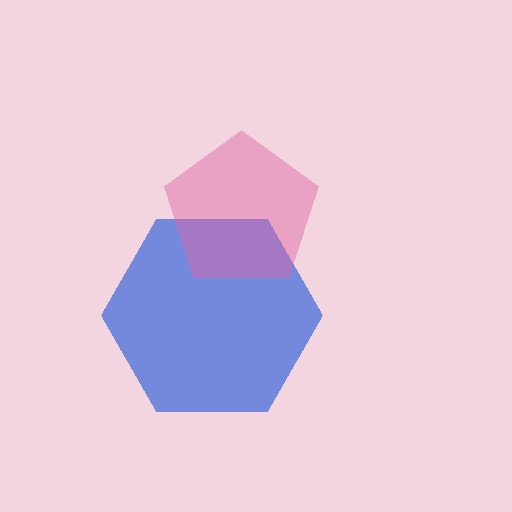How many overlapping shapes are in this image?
There are 2 overlapping shapes in the image.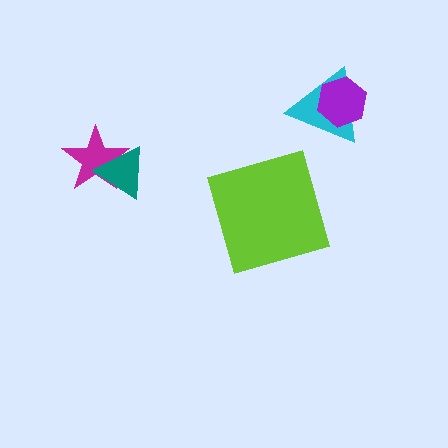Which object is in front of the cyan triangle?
The purple hexagon is in front of the cyan triangle.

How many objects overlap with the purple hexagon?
1 object overlaps with the purple hexagon.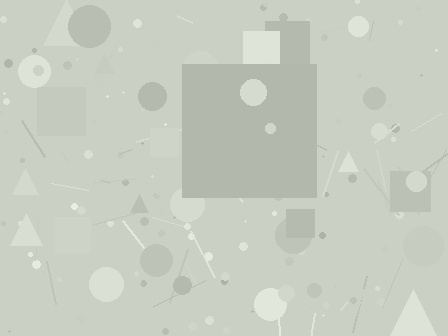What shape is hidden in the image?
A square is hidden in the image.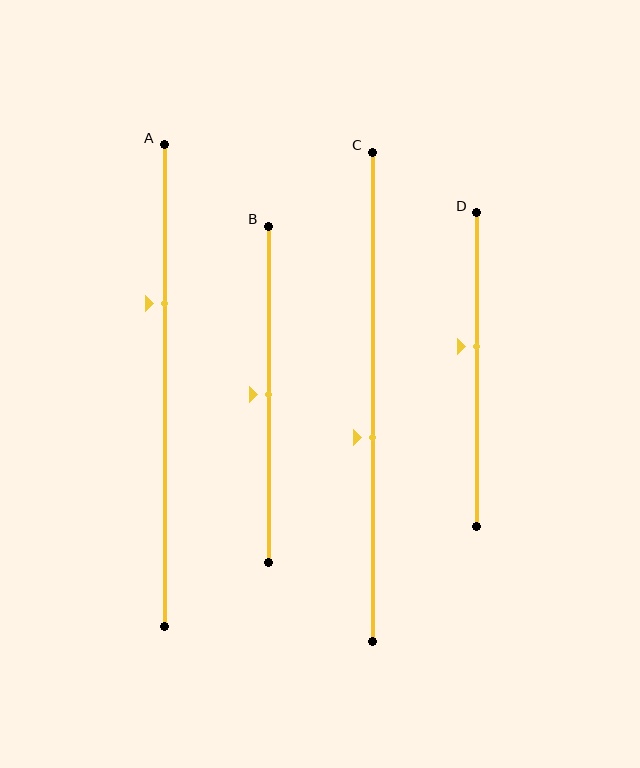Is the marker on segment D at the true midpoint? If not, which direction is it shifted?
No, the marker on segment D is shifted upward by about 7% of the segment length.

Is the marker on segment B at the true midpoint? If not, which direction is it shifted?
Yes, the marker on segment B is at the true midpoint.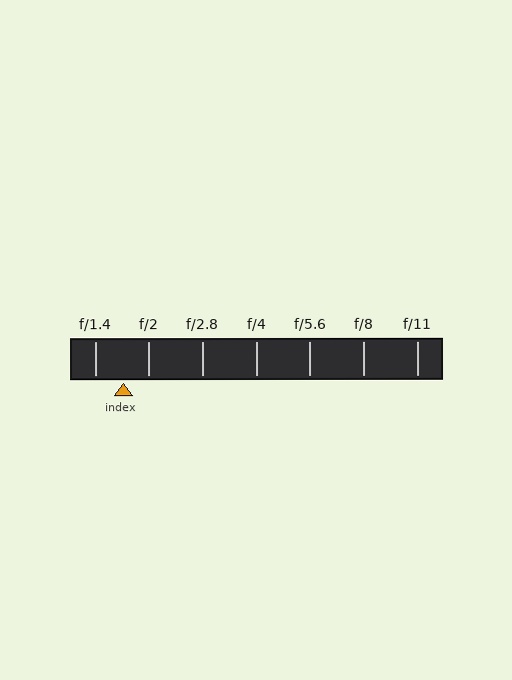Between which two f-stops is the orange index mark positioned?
The index mark is between f/1.4 and f/2.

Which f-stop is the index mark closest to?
The index mark is closest to f/2.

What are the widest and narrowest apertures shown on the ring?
The widest aperture shown is f/1.4 and the narrowest is f/11.